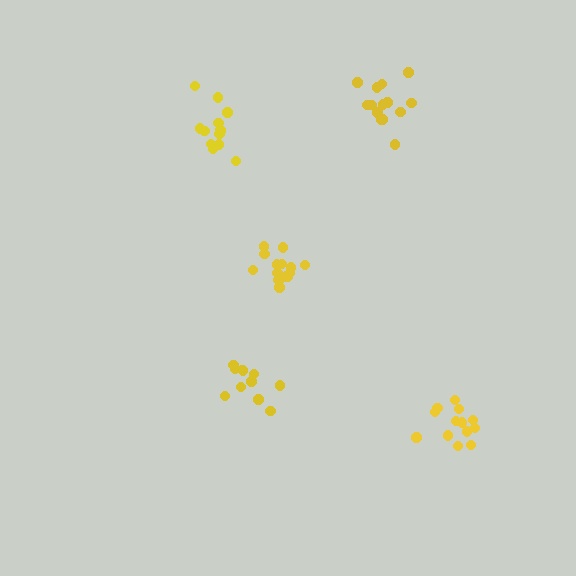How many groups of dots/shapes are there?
There are 5 groups.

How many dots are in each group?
Group 1: 12 dots, Group 2: 11 dots, Group 3: 13 dots, Group 4: 15 dots, Group 5: 14 dots (65 total).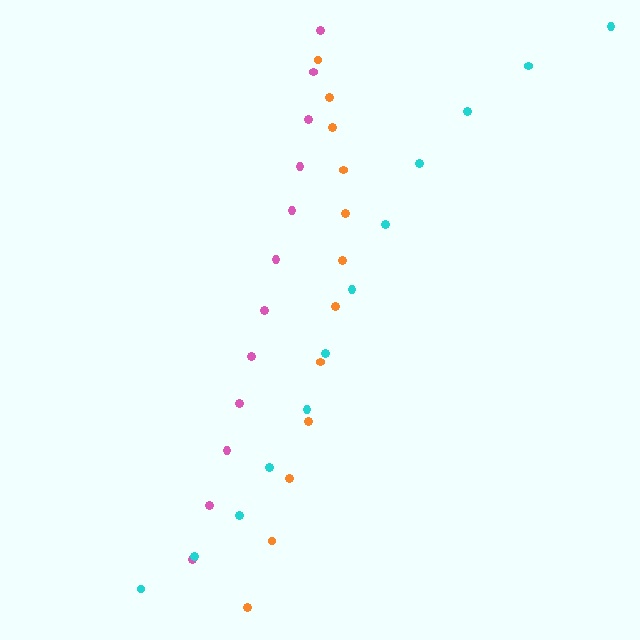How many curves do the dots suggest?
There are 3 distinct paths.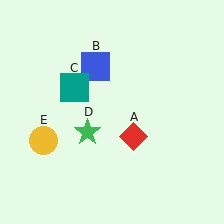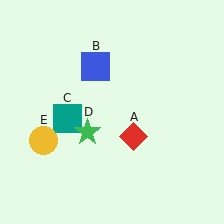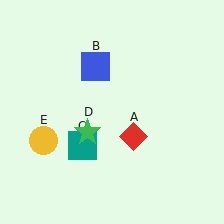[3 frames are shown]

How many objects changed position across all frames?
1 object changed position: teal square (object C).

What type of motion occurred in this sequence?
The teal square (object C) rotated counterclockwise around the center of the scene.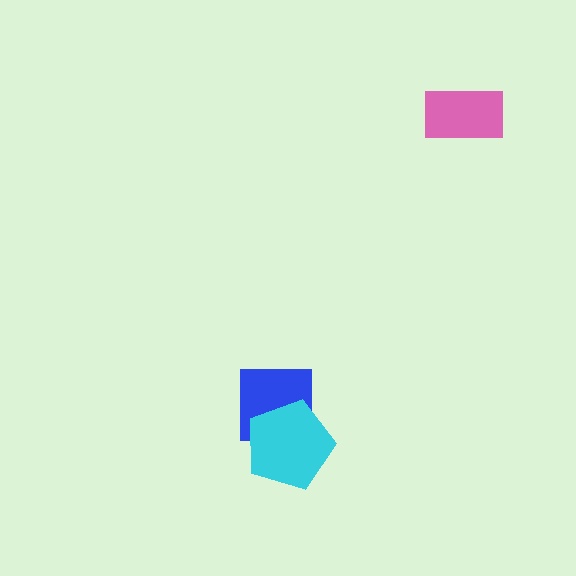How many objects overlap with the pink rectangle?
0 objects overlap with the pink rectangle.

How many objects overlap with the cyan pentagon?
1 object overlaps with the cyan pentagon.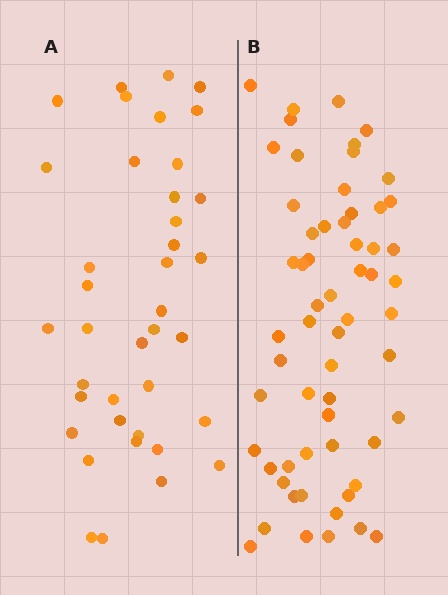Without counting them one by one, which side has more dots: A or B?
Region B (the right region) has more dots.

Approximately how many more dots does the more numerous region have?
Region B has approximately 20 more dots than region A.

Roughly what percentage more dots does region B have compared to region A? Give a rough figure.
About 55% more.